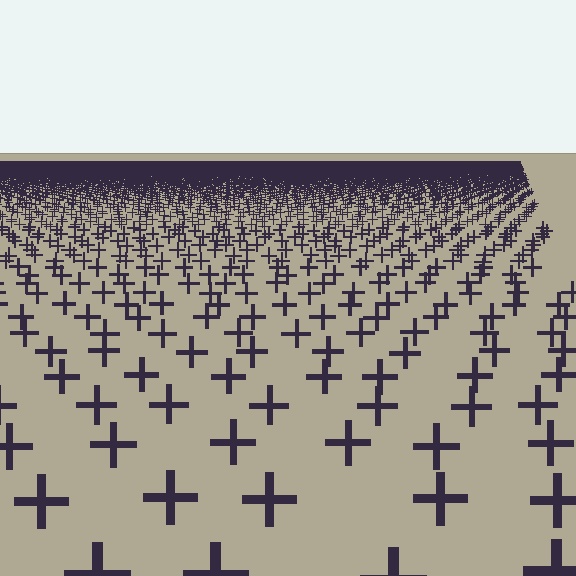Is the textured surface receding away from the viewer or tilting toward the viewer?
The surface is receding away from the viewer. Texture elements get smaller and denser toward the top.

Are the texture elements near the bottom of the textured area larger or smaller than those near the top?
Larger. Near the bottom, elements are closer to the viewer and appear at a bigger on-screen size.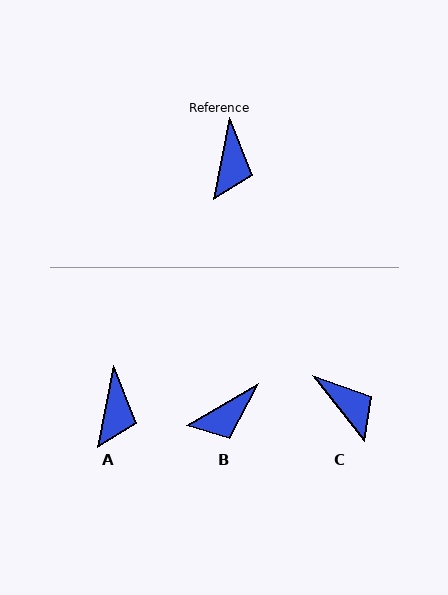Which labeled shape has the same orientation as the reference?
A.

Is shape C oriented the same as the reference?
No, it is off by about 49 degrees.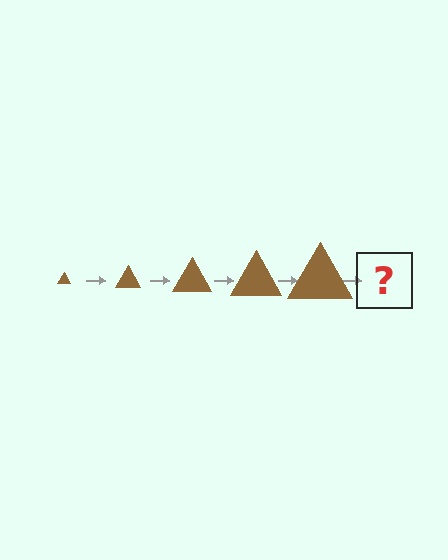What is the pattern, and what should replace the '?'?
The pattern is that the triangle gets progressively larger each step. The '?' should be a brown triangle, larger than the previous one.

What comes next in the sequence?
The next element should be a brown triangle, larger than the previous one.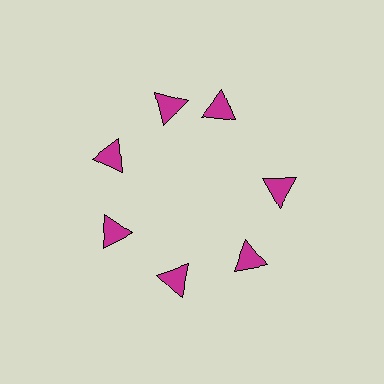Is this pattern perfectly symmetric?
No. The 7 magenta triangles are arranged in a ring, but one element near the 1 o'clock position is rotated out of alignment along the ring, breaking the 7-fold rotational symmetry.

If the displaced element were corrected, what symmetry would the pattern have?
It would have 7-fold rotational symmetry — the pattern would map onto itself every 51 degrees.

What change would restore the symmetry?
The symmetry would be restored by rotating it back into even spacing with its neighbors so that all 7 triangles sit at equal angles and equal distance from the center.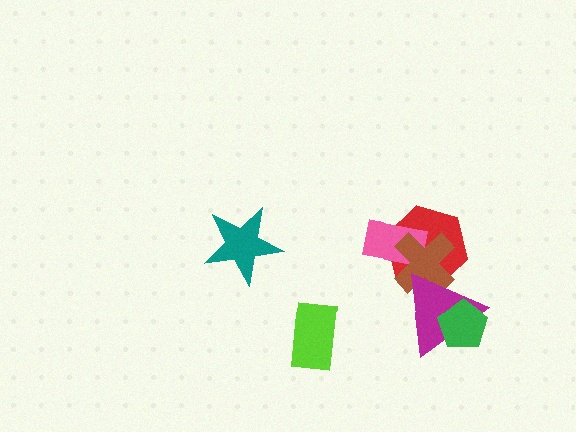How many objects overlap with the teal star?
0 objects overlap with the teal star.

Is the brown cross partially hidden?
Yes, it is partially covered by another shape.